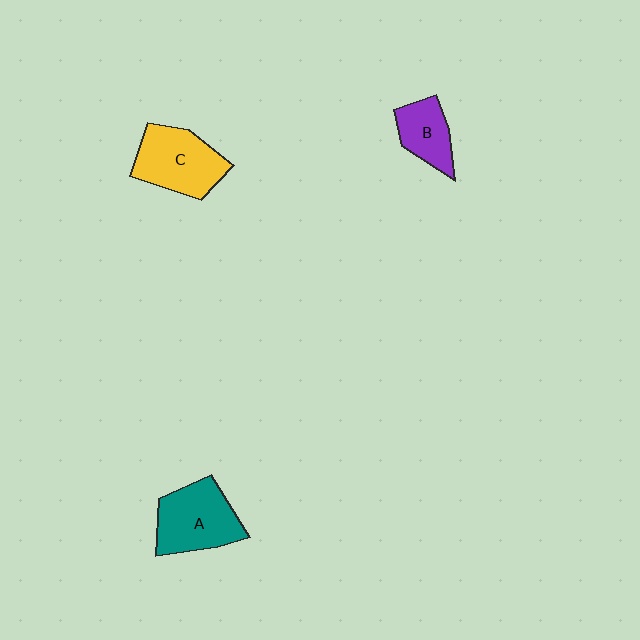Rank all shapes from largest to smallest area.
From largest to smallest: A (teal), C (yellow), B (purple).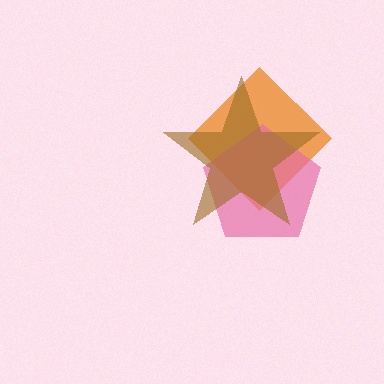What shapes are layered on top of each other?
The layered shapes are: an orange diamond, a pink pentagon, a brown star.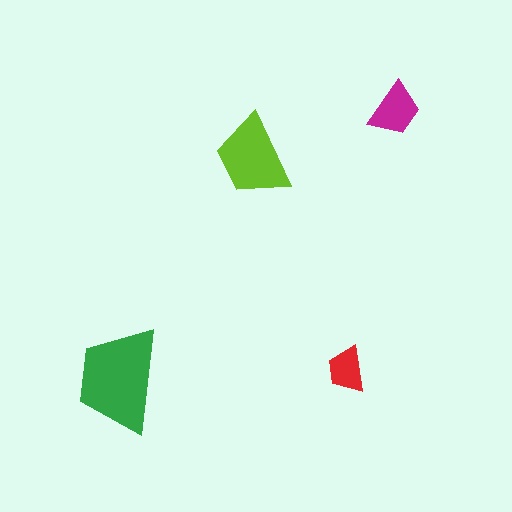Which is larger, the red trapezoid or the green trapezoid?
The green one.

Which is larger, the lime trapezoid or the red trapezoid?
The lime one.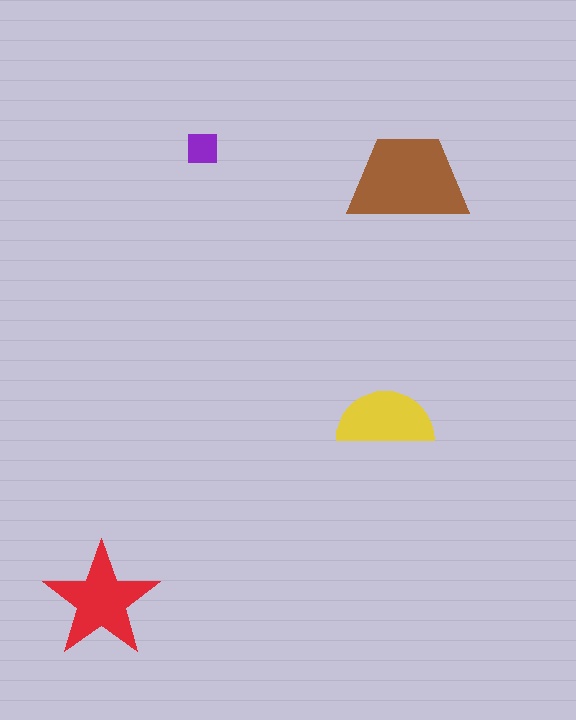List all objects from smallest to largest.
The purple square, the yellow semicircle, the red star, the brown trapezoid.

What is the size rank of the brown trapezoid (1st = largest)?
1st.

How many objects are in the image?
There are 4 objects in the image.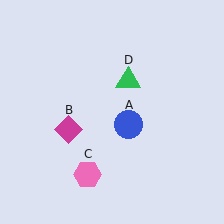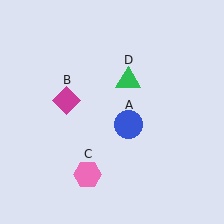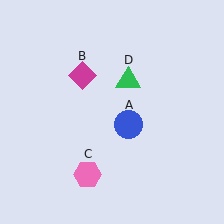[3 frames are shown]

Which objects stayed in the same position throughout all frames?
Blue circle (object A) and pink hexagon (object C) and green triangle (object D) remained stationary.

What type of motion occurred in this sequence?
The magenta diamond (object B) rotated clockwise around the center of the scene.